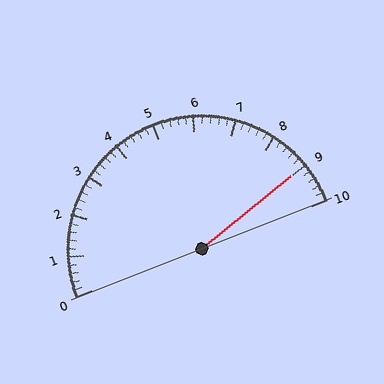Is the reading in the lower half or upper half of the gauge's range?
The reading is in the upper half of the range (0 to 10).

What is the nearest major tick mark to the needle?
The nearest major tick mark is 9.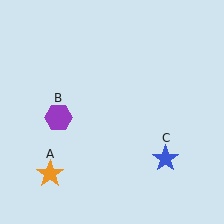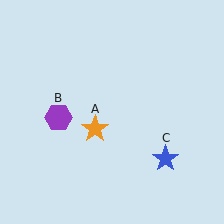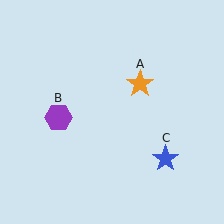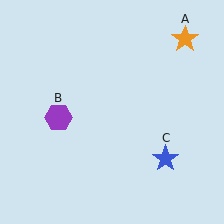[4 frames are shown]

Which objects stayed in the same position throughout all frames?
Purple hexagon (object B) and blue star (object C) remained stationary.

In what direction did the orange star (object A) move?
The orange star (object A) moved up and to the right.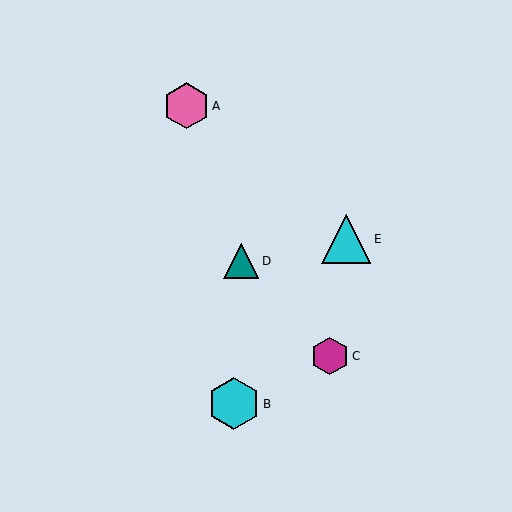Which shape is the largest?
The cyan hexagon (labeled B) is the largest.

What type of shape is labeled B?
Shape B is a cyan hexagon.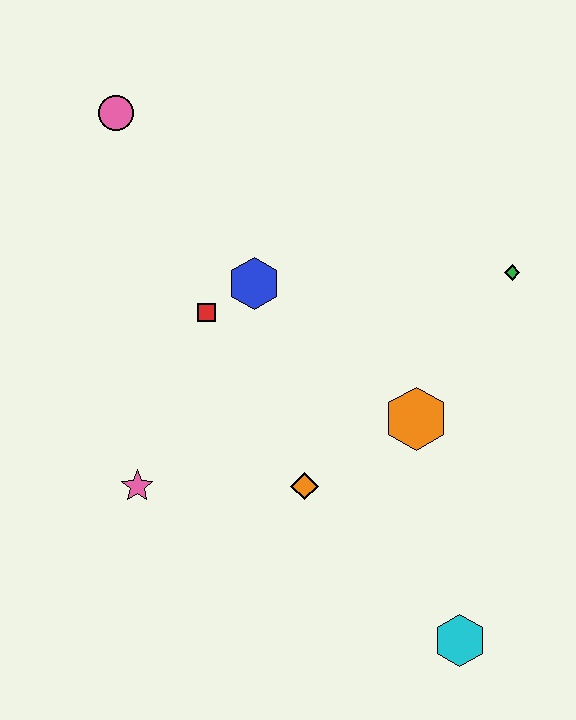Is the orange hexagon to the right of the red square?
Yes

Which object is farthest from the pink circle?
The cyan hexagon is farthest from the pink circle.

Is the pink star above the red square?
No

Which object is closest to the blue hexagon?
The red square is closest to the blue hexagon.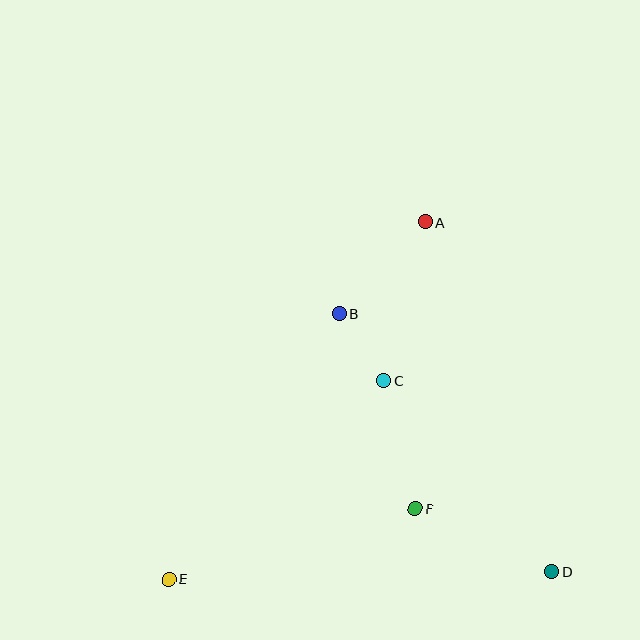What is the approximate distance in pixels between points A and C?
The distance between A and C is approximately 164 pixels.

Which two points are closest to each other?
Points B and C are closest to each other.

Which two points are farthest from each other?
Points A and E are farthest from each other.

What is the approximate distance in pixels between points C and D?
The distance between C and D is approximately 254 pixels.